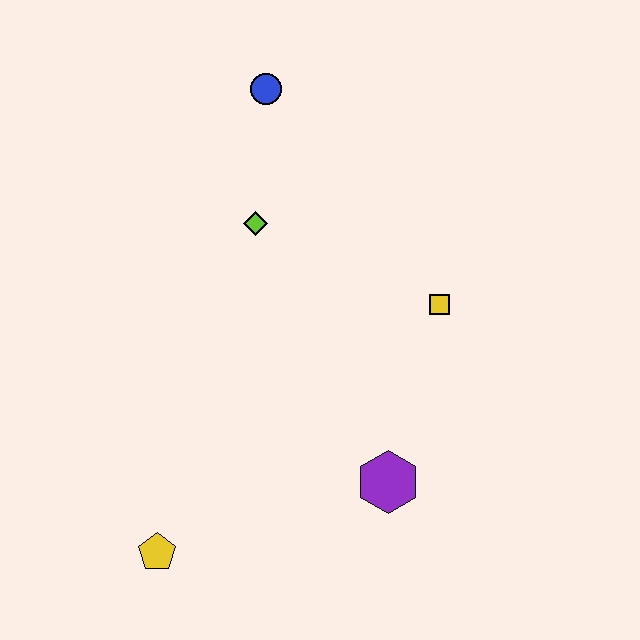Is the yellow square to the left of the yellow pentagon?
No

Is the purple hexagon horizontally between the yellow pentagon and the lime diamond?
No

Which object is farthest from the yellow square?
The yellow pentagon is farthest from the yellow square.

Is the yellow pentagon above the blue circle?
No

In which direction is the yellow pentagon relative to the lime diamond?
The yellow pentagon is below the lime diamond.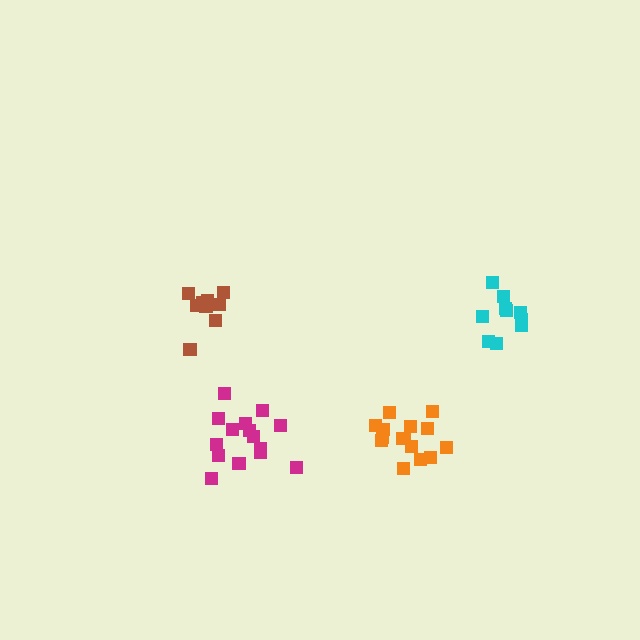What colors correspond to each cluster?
The clusters are colored: magenta, orange, cyan, brown.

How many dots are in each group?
Group 1: 15 dots, Group 2: 15 dots, Group 3: 10 dots, Group 4: 9 dots (49 total).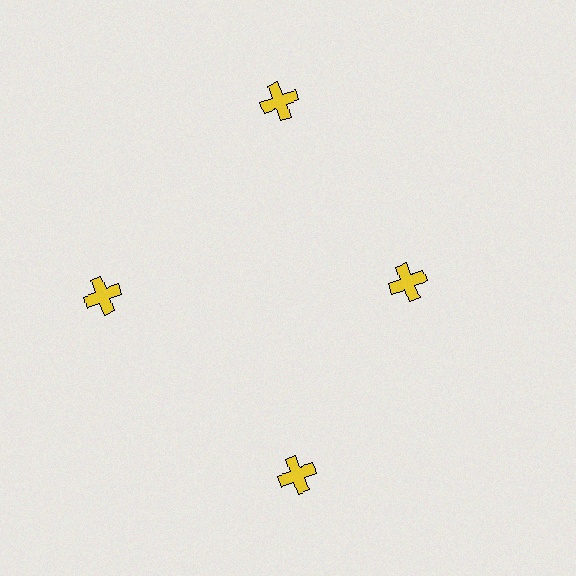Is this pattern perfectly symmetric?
No. The 4 yellow crosses are arranged in a ring, but one element near the 3 o'clock position is pulled inward toward the center, breaking the 4-fold rotational symmetry.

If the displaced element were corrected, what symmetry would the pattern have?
It would have 4-fold rotational symmetry — the pattern would map onto itself every 90 degrees.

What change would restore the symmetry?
The symmetry would be restored by moving it outward, back onto the ring so that all 4 crosses sit at equal angles and equal distance from the center.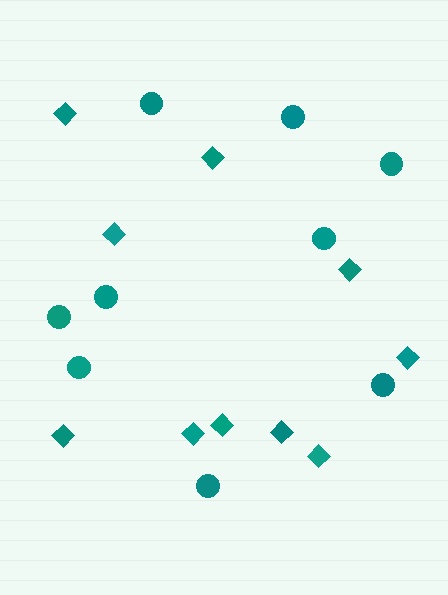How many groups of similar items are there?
There are 2 groups: one group of diamonds (10) and one group of circles (9).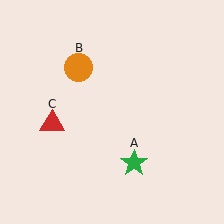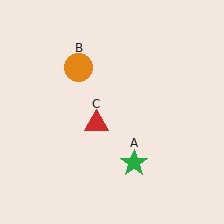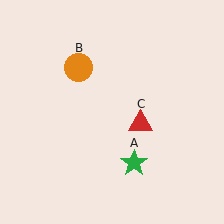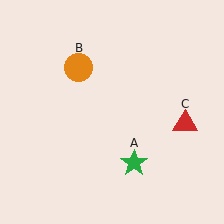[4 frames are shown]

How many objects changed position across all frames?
1 object changed position: red triangle (object C).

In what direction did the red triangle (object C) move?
The red triangle (object C) moved right.